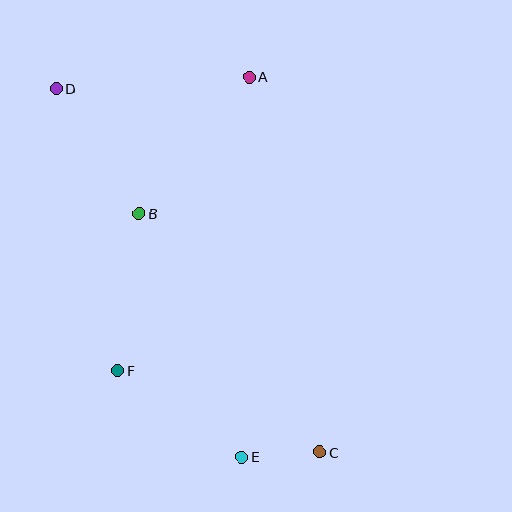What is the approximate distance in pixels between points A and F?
The distance between A and F is approximately 322 pixels.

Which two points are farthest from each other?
Points C and D are farthest from each other.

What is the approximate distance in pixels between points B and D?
The distance between B and D is approximately 150 pixels.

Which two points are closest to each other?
Points C and E are closest to each other.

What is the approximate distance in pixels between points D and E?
The distance between D and E is approximately 412 pixels.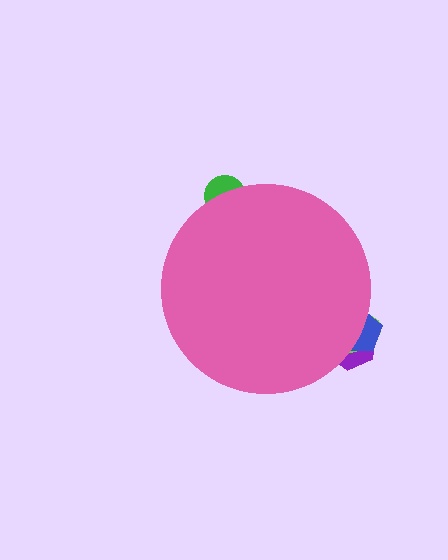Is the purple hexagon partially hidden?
Yes, the purple hexagon is partially hidden behind the pink circle.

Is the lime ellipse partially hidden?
Yes, the lime ellipse is partially hidden behind the pink circle.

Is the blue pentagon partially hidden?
Yes, the blue pentagon is partially hidden behind the pink circle.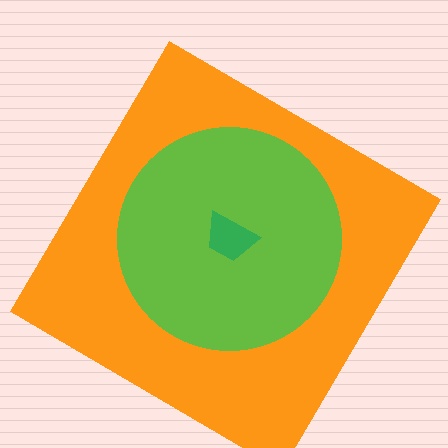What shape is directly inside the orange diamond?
The lime circle.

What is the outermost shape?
The orange diamond.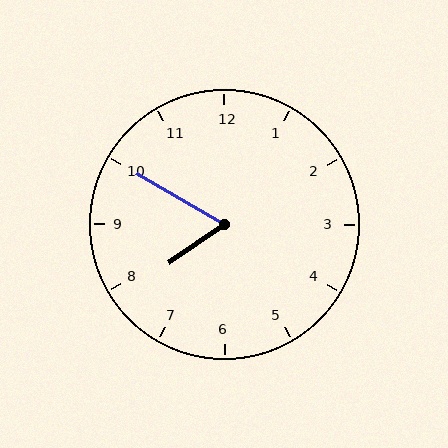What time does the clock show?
7:50.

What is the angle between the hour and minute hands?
Approximately 65 degrees.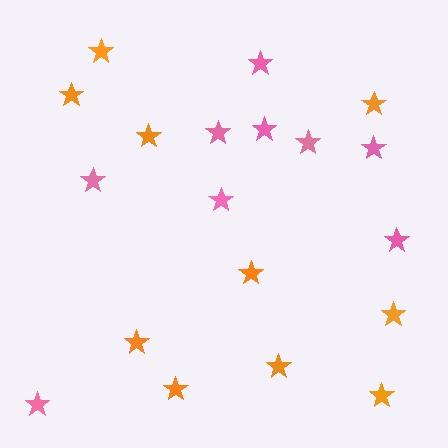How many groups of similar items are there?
There are 2 groups: one group of orange stars (10) and one group of pink stars (9).